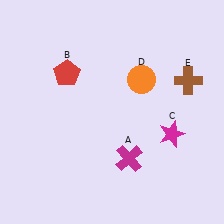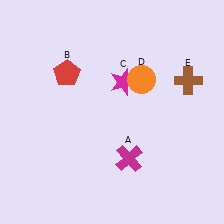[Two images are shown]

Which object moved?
The magenta star (C) moved up.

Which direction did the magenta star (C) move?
The magenta star (C) moved up.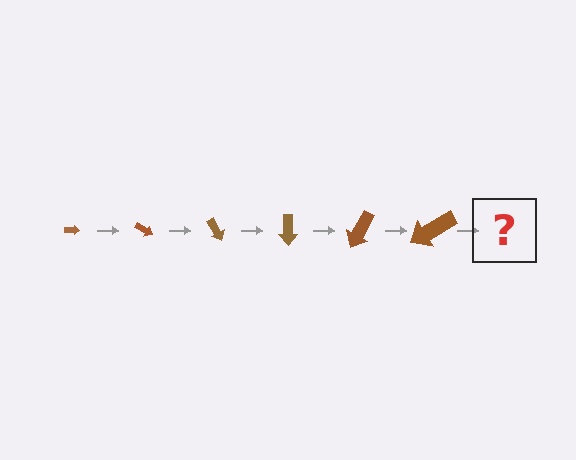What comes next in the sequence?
The next element should be an arrow, larger than the previous one and rotated 180 degrees from the start.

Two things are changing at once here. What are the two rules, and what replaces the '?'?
The two rules are that the arrow grows larger each step and it rotates 30 degrees each step. The '?' should be an arrow, larger than the previous one and rotated 180 degrees from the start.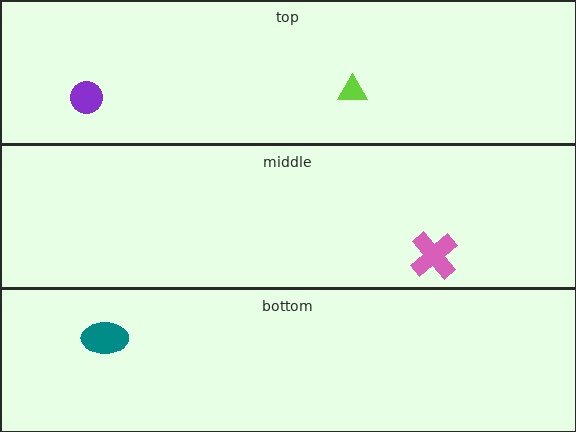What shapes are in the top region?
The lime triangle, the purple circle.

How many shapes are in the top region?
2.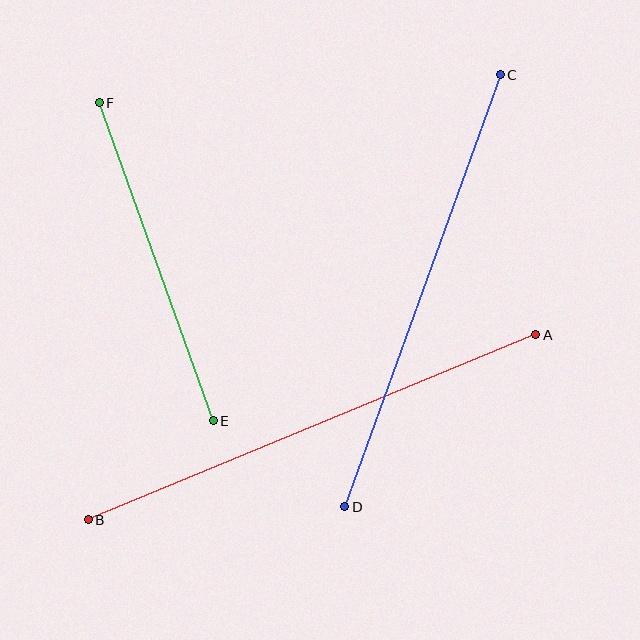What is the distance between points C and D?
The distance is approximately 459 pixels.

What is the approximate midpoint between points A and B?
The midpoint is at approximately (312, 427) pixels.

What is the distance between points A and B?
The distance is approximately 485 pixels.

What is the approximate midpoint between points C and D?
The midpoint is at approximately (423, 291) pixels.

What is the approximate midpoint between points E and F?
The midpoint is at approximately (156, 262) pixels.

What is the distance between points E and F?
The distance is approximately 338 pixels.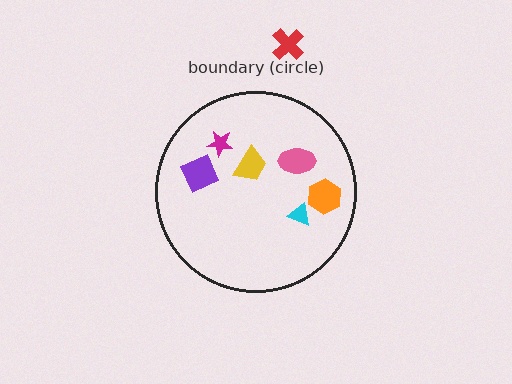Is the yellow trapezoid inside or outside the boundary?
Inside.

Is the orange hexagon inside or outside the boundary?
Inside.